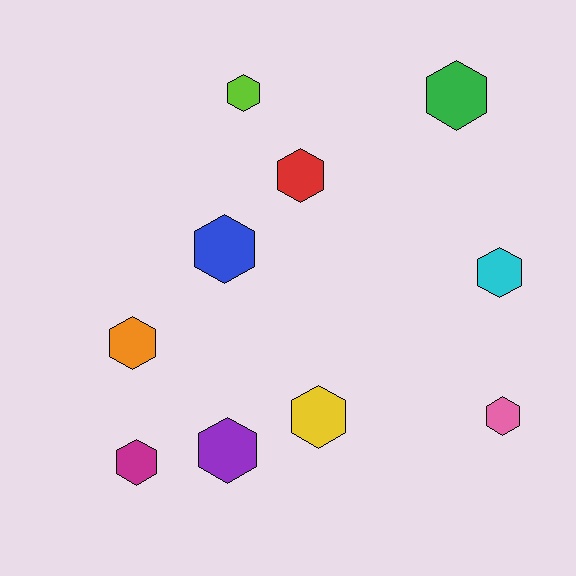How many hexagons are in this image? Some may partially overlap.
There are 10 hexagons.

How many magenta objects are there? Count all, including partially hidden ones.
There is 1 magenta object.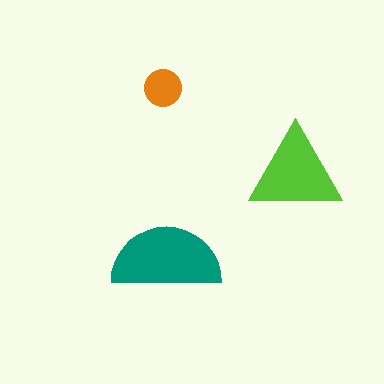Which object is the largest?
The teal semicircle.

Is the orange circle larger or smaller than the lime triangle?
Smaller.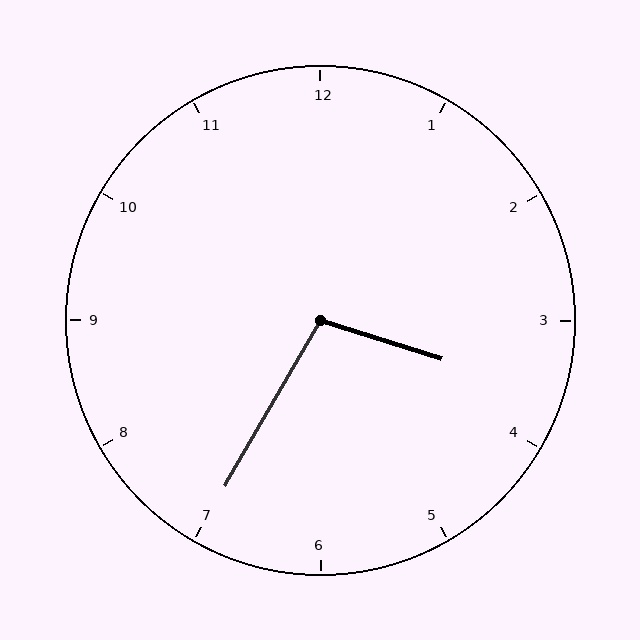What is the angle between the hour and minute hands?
Approximately 102 degrees.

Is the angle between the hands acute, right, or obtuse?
It is obtuse.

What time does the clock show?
3:35.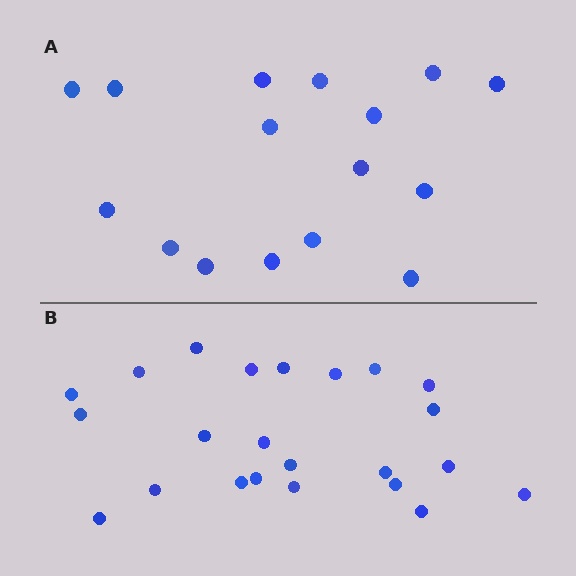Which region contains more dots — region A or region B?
Region B (the bottom region) has more dots.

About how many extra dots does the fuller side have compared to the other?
Region B has roughly 8 or so more dots than region A.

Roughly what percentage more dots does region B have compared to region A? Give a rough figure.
About 45% more.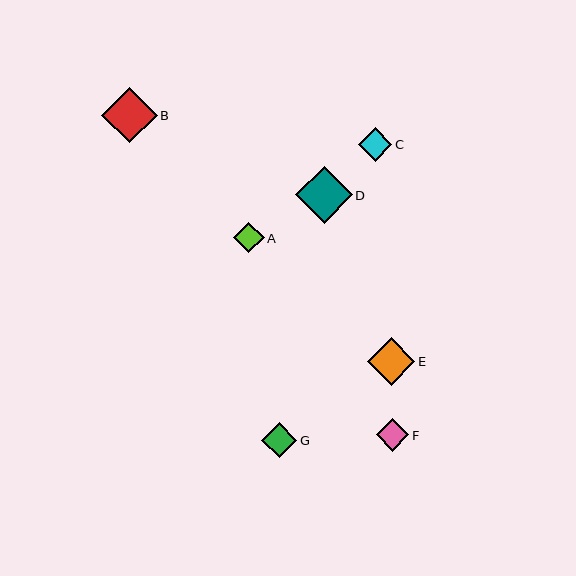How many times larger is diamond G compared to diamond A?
Diamond G is approximately 1.1 times the size of diamond A.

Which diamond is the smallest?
Diamond A is the smallest with a size of approximately 31 pixels.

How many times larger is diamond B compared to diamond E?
Diamond B is approximately 1.2 times the size of diamond E.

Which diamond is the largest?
Diamond D is the largest with a size of approximately 56 pixels.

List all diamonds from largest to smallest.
From largest to smallest: D, B, E, G, C, F, A.